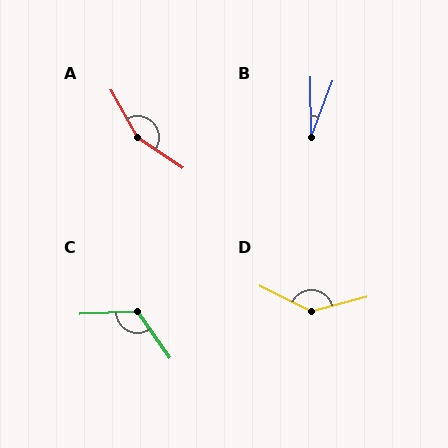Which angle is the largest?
A, at approximately 152 degrees.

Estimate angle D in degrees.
Approximately 139 degrees.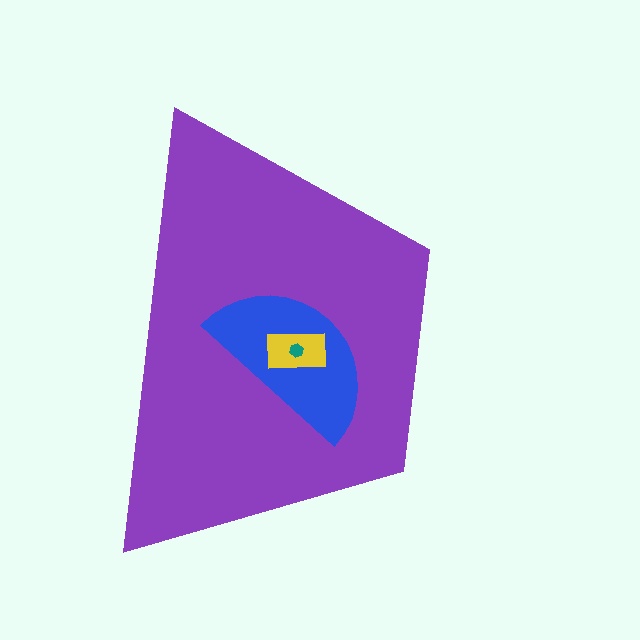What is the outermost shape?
The purple trapezoid.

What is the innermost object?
The teal hexagon.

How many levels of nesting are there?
4.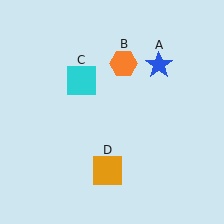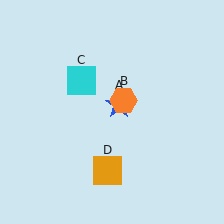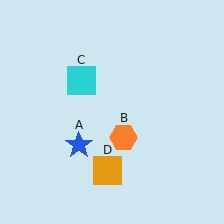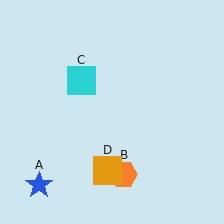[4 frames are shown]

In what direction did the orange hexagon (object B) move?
The orange hexagon (object B) moved down.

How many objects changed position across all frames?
2 objects changed position: blue star (object A), orange hexagon (object B).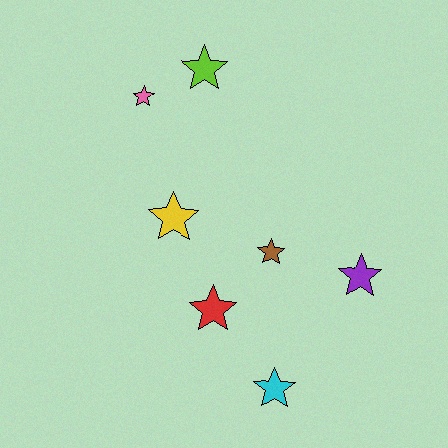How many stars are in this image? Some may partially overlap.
There are 7 stars.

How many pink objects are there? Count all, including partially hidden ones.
There is 1 pink object.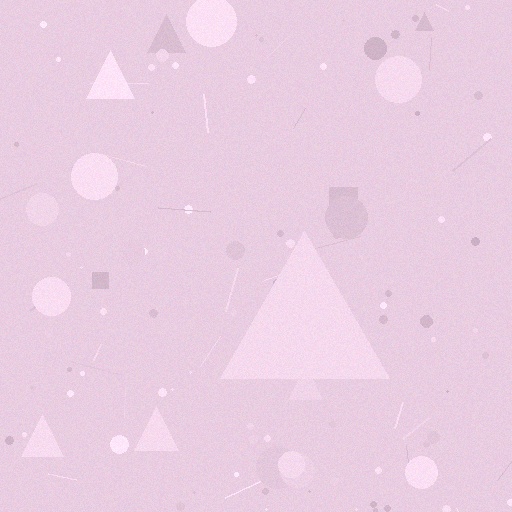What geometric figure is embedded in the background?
A triangle is embedded in the background.